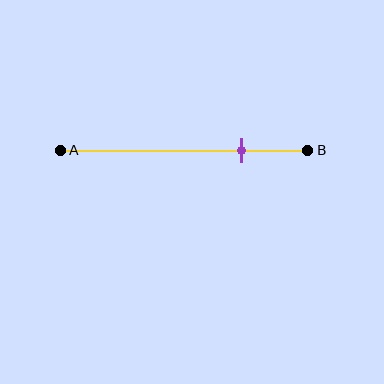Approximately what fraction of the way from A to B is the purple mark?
The purple mark is approximately 75% of the way from A to B.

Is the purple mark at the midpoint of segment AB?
No, the mark is at about 75% from A, not at the 50% midpoint.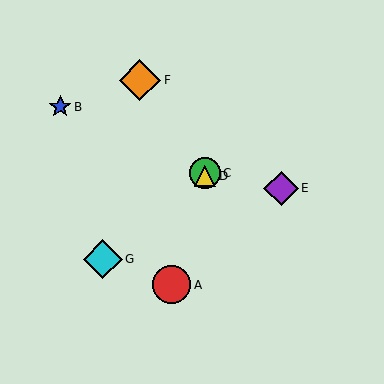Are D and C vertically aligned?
Yes, both are at x≈205.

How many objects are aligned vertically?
2 objects (C, D) are aligned vertically.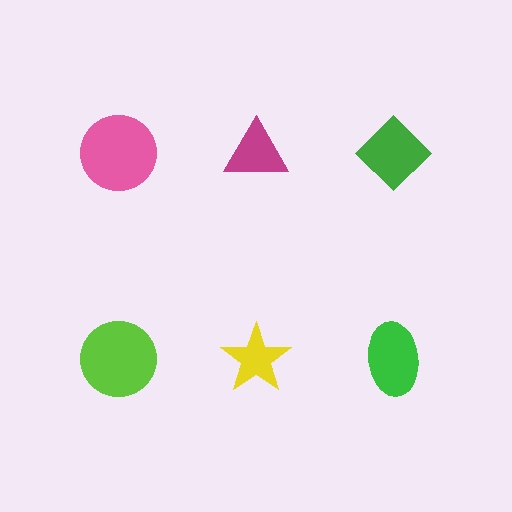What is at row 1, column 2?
A magenta triangle.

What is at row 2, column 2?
A yellow star.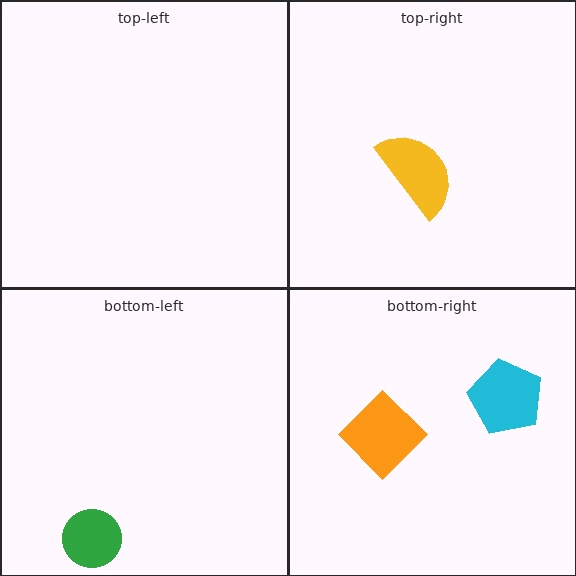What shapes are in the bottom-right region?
The orange diamond, the cyan pentagon.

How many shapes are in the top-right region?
1.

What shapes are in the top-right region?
The yellow semicircle.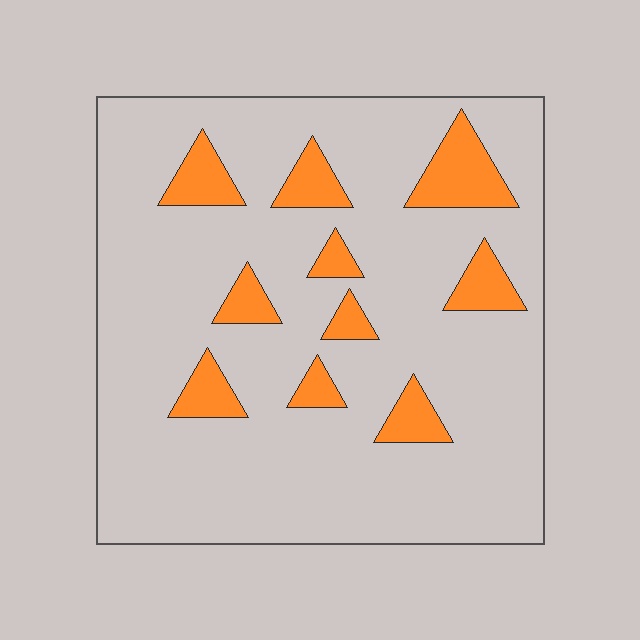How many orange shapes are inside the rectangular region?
10.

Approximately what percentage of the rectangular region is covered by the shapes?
Approximately 15%.